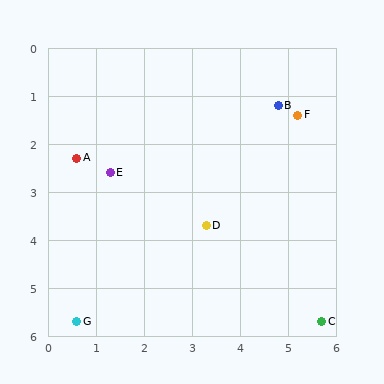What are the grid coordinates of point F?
Point F is at approximately (5.2, 1.4).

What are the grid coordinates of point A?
Point A is at approximately (0.6, 2.3).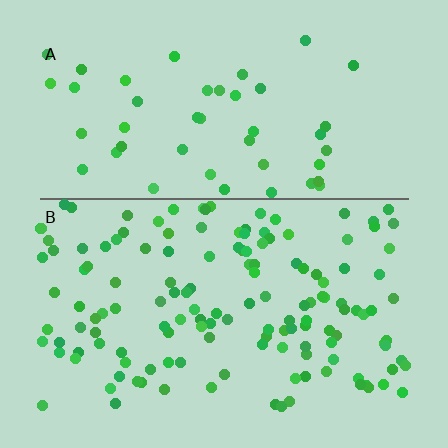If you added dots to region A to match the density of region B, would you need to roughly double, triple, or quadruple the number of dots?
Approximately triple.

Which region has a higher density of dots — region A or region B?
B (the bottom).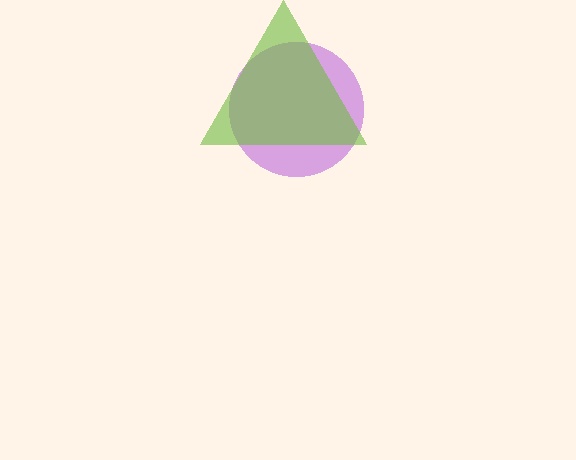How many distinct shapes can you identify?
There are 2 distinct shapes: a purple circle, a lime triangle.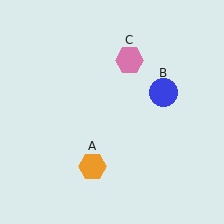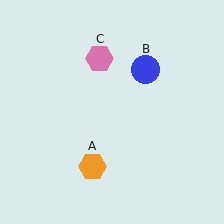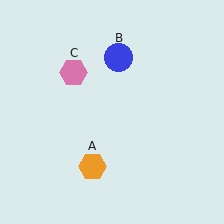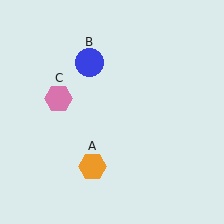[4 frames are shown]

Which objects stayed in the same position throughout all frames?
Orange hexagon (object A) remained stationary.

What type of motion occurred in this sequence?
The blue circle (object B), pink hexagon (object C) rotated counterclockwise around the center of the scene.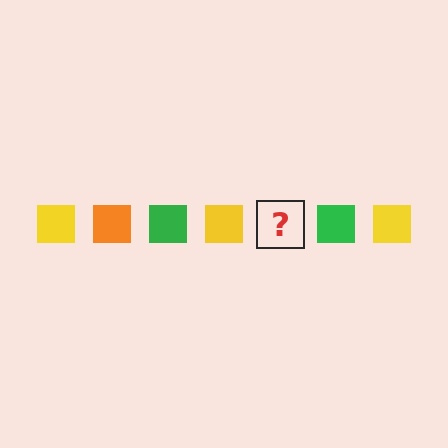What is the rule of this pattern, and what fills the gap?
The rule is that the pattern cycles through yellow, orange, green squares. The gap should be filled with an orange square.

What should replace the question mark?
The question mark should be replaced with an orange square.